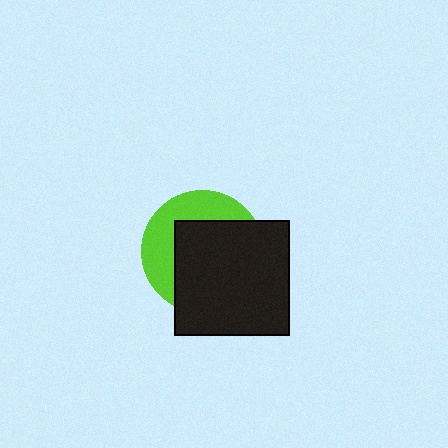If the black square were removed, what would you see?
You would see the complete lime circle.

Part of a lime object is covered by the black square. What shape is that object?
It is a circle.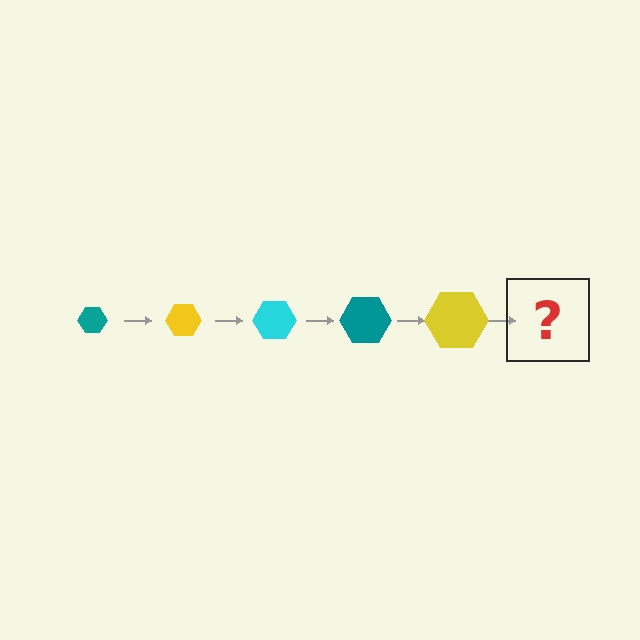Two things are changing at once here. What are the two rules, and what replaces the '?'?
The two rules are that the hexagon grows larger each step and the color cycles through teal, yellow, and cyan. The '?' should be a cyan hexagon, larger than the previous one.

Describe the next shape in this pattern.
It should be a cyan hexagon, larger than the previous one.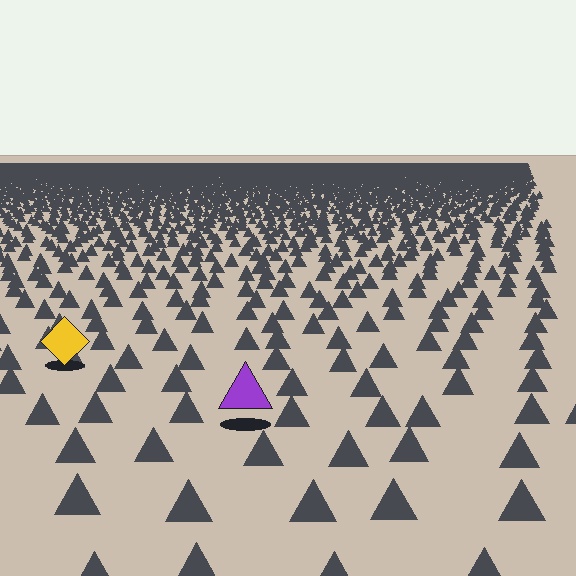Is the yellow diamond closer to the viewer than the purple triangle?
No. The purple triangle is closer — you can tell from the texture gradient: the ground texture is coarser near it.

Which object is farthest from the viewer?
The yellow diamond is farthest from the viewer. It appears smaller and the ground texture around it is denser.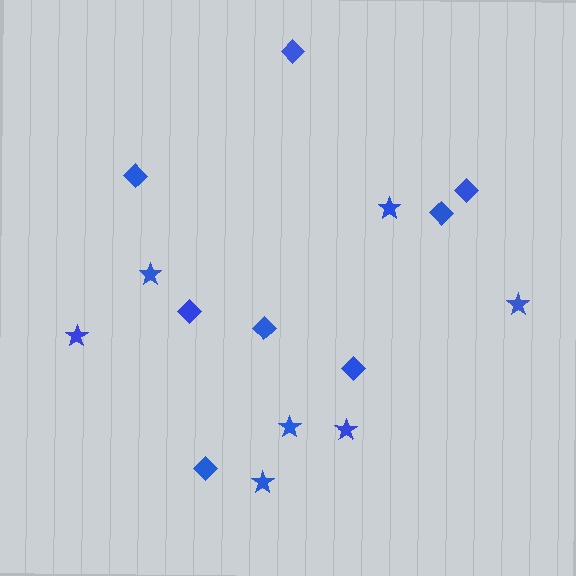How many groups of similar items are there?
There are 2 groups: one group of diamonds (8) and one group of stars (7).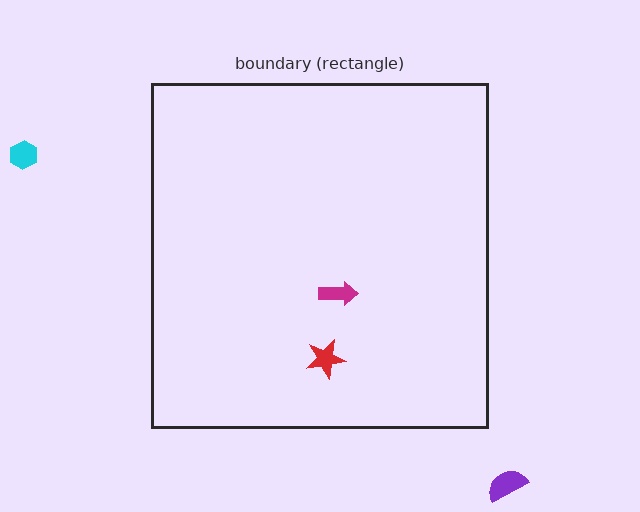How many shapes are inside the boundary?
2 inside, 2 outside.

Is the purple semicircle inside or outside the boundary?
Outside.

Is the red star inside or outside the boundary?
Inside.